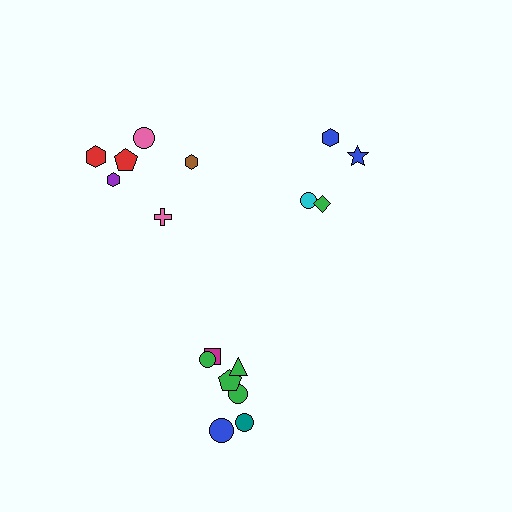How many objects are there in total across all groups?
There are 17 objects.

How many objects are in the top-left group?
There are 6 objects.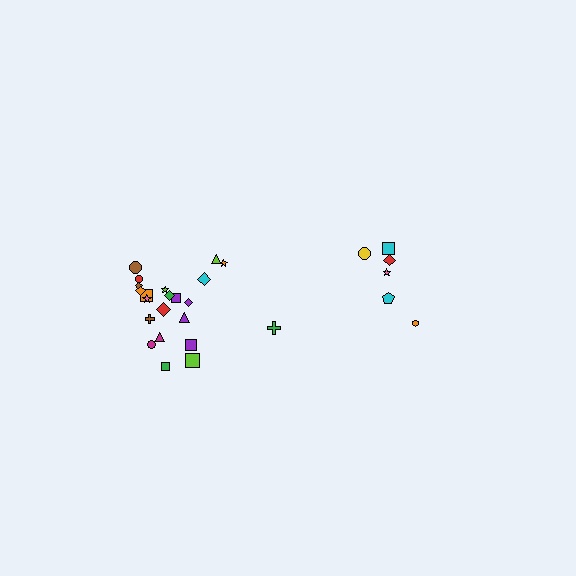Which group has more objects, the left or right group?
The left group.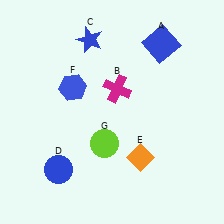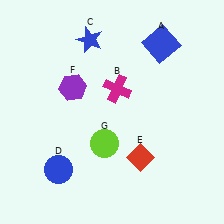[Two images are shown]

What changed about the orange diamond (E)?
In Image 1, E is orange. In Image 2, it changed to red.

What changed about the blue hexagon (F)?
In Image 1, F is blue. In Image 2, it changed to purple.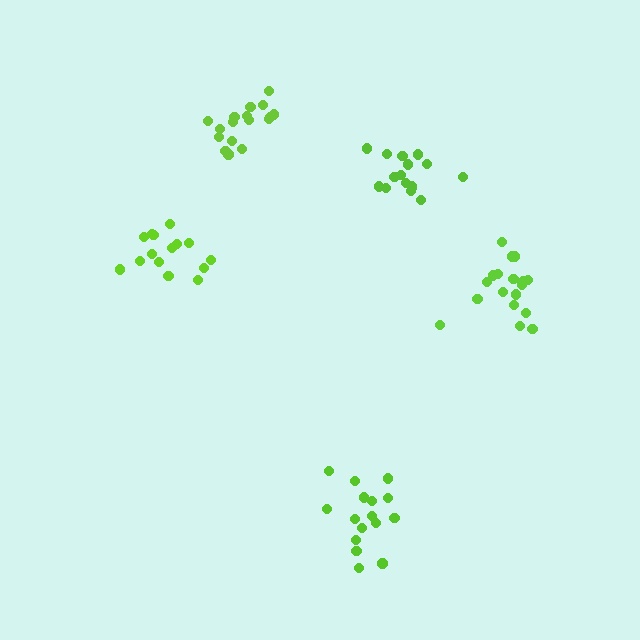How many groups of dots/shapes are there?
There are 5 groups.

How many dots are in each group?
Group 1: 15 dots, Group 2: 18 dots, Group 3: 16 dots, Group 4: 17 dots, Group 5: 16 dots (82 total).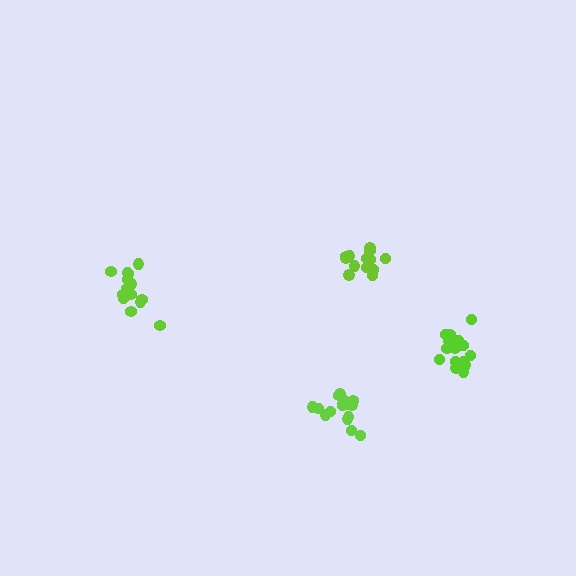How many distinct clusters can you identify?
There are 4 distinct clusters.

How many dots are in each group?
Group 1: 14 dots, Group 2: 14 dots, Group 3: 18 dots, Group 4: 17 dots (63 total).